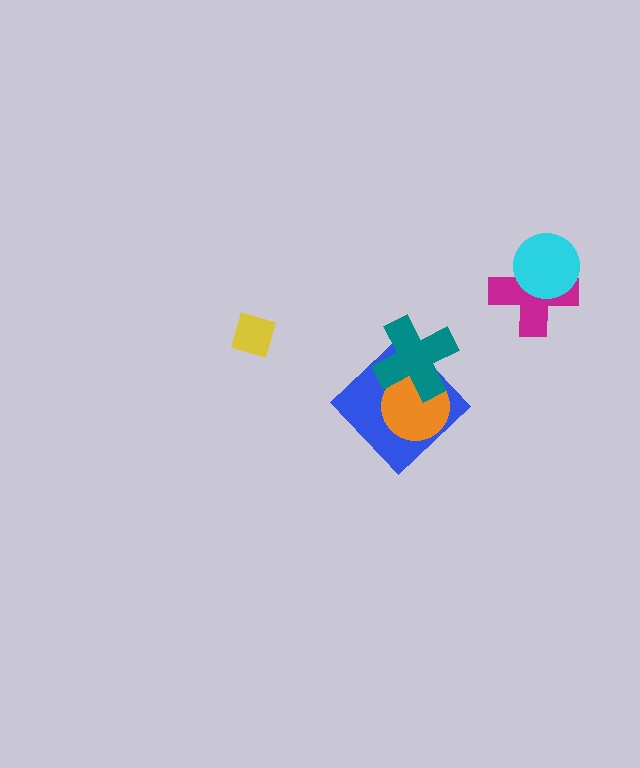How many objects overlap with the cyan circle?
1 object overlaps with the cyan circle.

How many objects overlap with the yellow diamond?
0 objects overlap with the yellow diamond.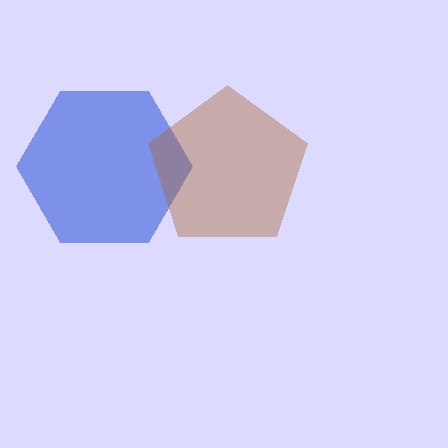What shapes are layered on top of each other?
The layered shapes are: a blue hexagon, a brown pentagon.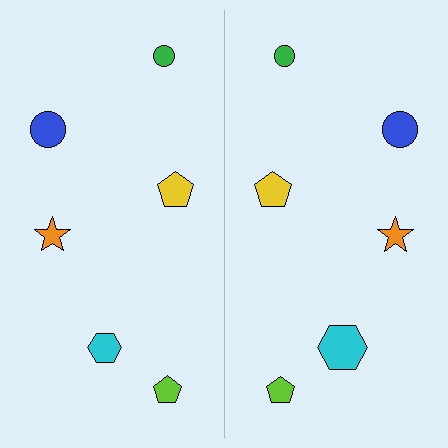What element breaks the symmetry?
The cyan hexagon on the right side has a different size than its mirror counterpart.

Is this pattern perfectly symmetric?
No, the pattern is not perfectly symmetric. The cyan hexagon on the right side has a different size than its mirror counterpart.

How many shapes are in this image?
There are 12 shapes in this image.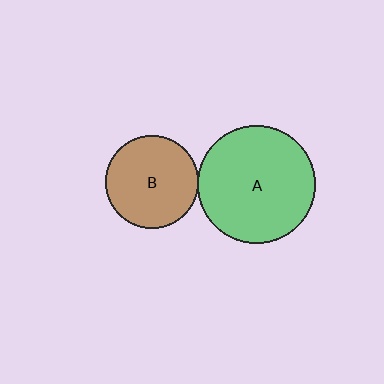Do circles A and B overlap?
Yes.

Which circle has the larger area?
Circle A (green).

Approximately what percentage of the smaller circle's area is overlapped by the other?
Approximately 5%.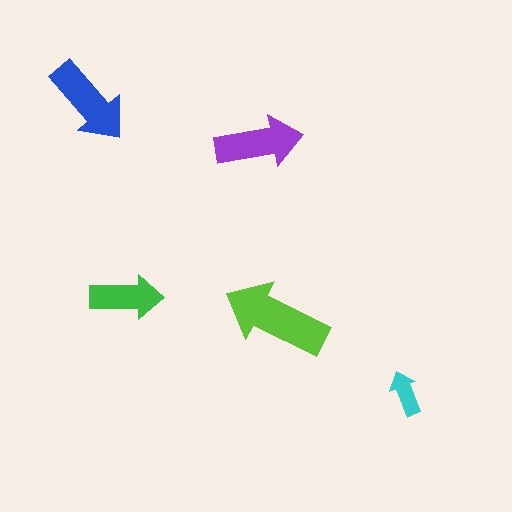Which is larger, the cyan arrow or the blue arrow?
The blue one.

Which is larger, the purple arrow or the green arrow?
The purple one.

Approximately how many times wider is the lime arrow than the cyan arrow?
About 2.5 times wider.